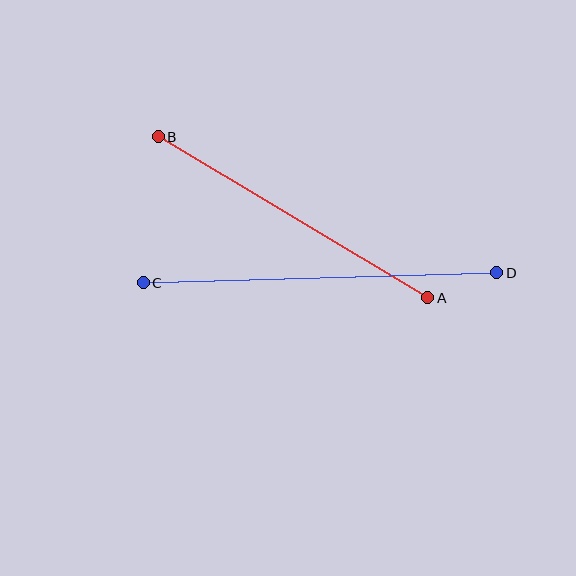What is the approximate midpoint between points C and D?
The midpoint is at approximately (320, 278) pixels.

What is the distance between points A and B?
The distance is approximately 314 pixels.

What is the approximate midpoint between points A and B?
The midpoint is at approximately (293, 217) pixels.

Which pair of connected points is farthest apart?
Points C and D are farthest apart.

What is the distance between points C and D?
The distance is approximately 354 pixels.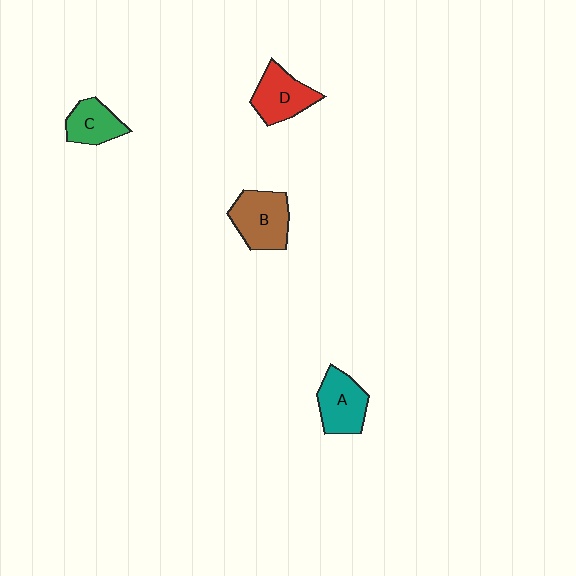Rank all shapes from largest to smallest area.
From largest to smallest: B (brown), A (teal), D (red), C (green).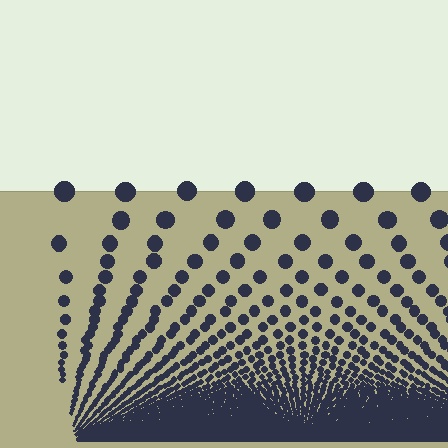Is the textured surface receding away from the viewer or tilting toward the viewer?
The surface appears to tilt toward the viewer. Texture elements get larger and sparser toward the top.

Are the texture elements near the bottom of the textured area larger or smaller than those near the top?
Smaller. The gradient is inverted — elements near the bottom are smaller and denser.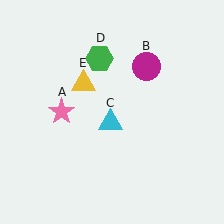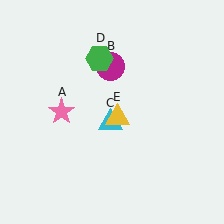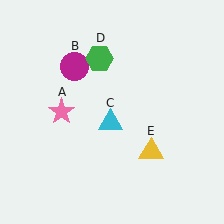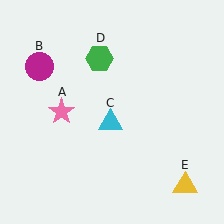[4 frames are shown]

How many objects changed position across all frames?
2 objects changed position: magenta circle (object B), yellow triangle (object E).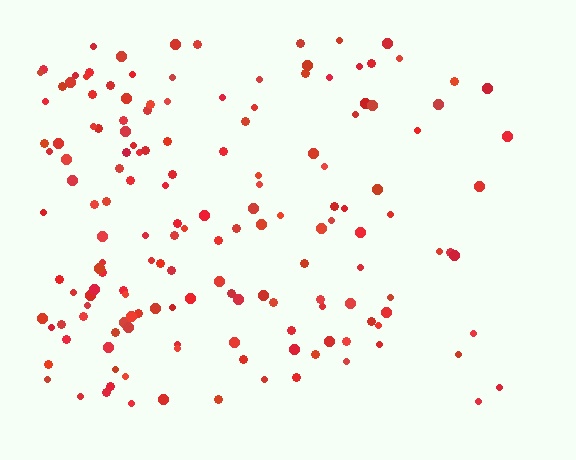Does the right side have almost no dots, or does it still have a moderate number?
Still a moderate number, just noticeably fewer than the left.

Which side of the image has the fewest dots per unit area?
The right.